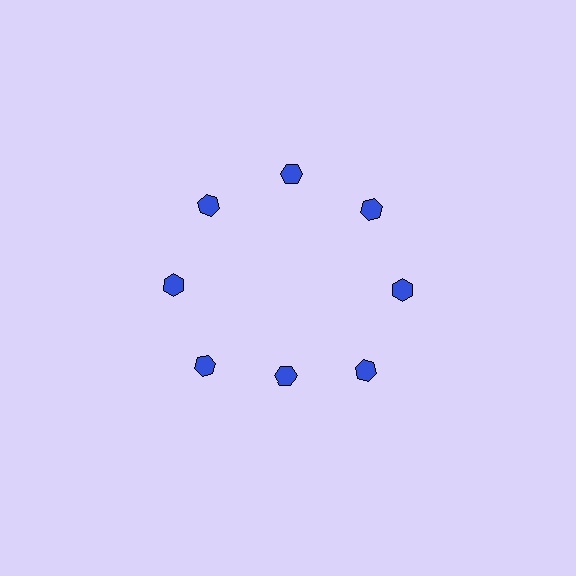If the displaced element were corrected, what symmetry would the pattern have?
It would have 8-fold rotational symmetry — the pattern would map onto itself every 45 degrees.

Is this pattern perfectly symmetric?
No. The 8 blue hexagons are arranged in a ring, but one element near the 6 o'clock position is pulled inward toward the center, breaking the 8-fold rotational symmetry.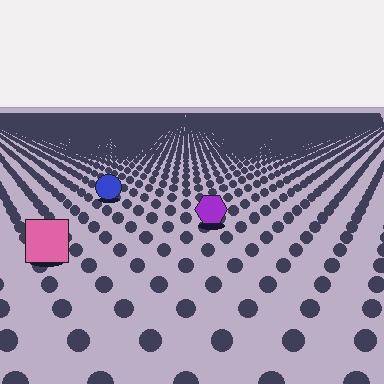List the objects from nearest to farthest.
From nearest to farthest: the pink square, the purple hexagon, the blue circle.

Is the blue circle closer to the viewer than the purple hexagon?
No. The purple hexagon is closer — you can tell from the texture gradient: the ground texture is coarser near it.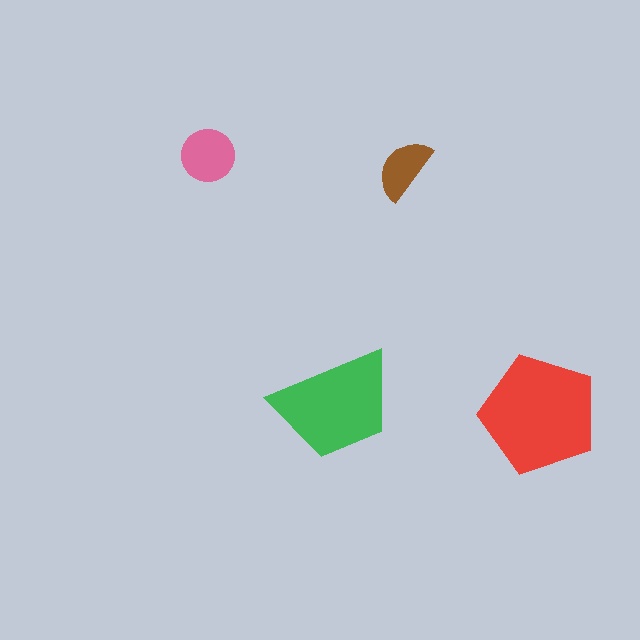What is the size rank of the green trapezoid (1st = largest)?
2nd.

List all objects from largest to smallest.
The red pentagon, the green trapezoid, the pink circle, the brown semicircle.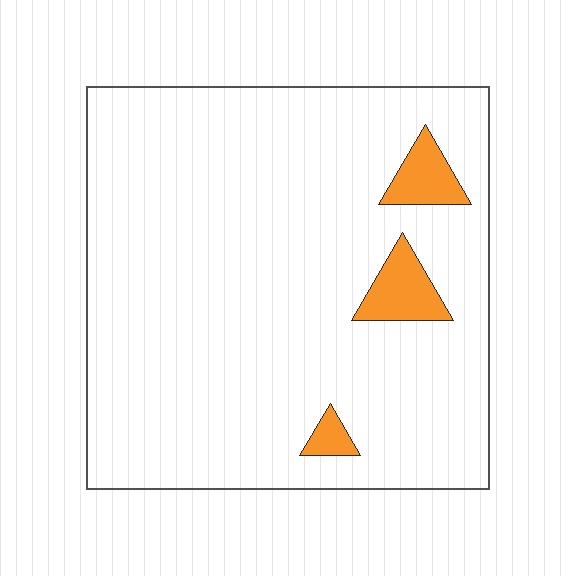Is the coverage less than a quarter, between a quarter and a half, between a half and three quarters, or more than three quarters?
Less than a quarter.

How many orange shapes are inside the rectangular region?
3.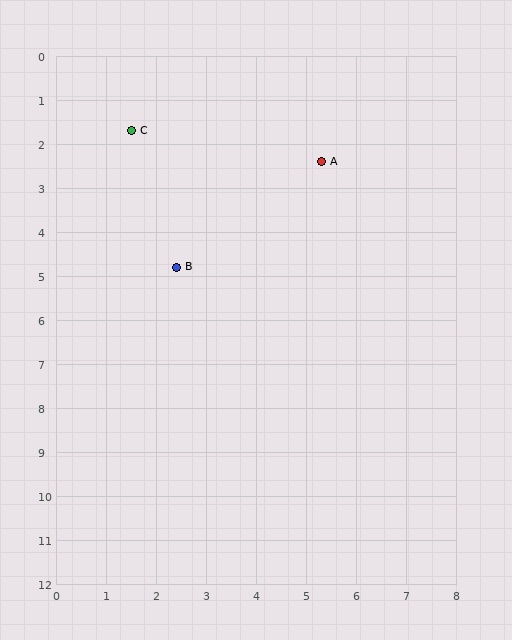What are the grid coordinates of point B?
Point B is at approximately (2.4, 4.8).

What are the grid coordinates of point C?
Point C is at approximately (1.5, 1.7).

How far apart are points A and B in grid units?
Points A and B are about 3.8 grid units apart.